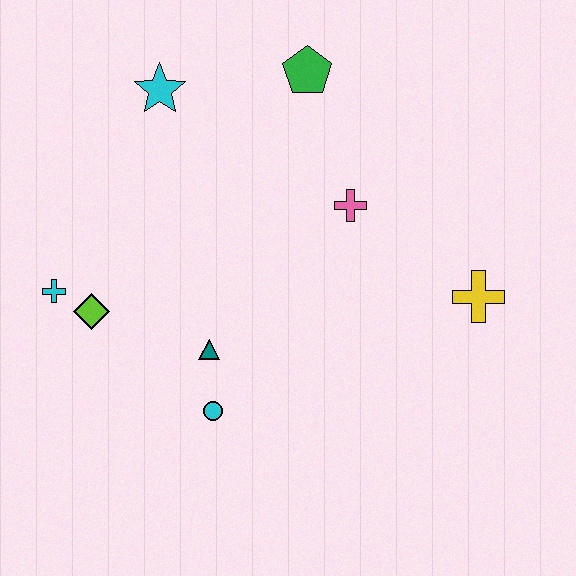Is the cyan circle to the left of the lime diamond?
No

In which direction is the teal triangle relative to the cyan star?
The teal triangle is below the cyan star.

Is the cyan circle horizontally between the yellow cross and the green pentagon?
No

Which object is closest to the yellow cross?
The pink cross is closest to the yellow cross.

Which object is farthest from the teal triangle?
The green pentagon is farthest from the teal triangle.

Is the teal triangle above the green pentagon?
No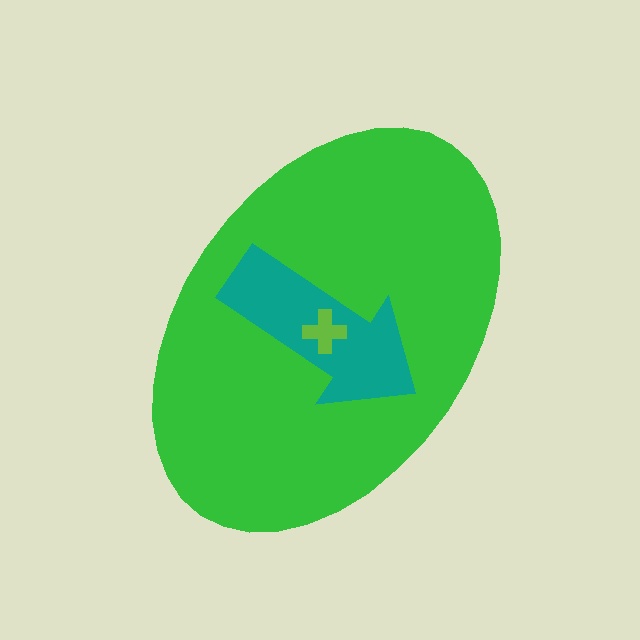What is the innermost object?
The lime cross.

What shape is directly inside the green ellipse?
The teal arrow.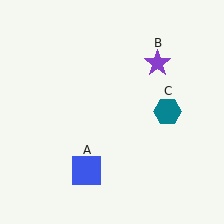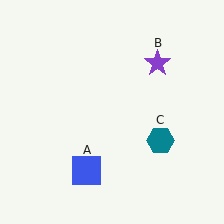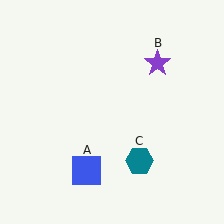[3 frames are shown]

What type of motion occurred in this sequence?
The teal hexagon (object C) rotated clockwise around the center of the scene.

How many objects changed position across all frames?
1 object changed position: teal hexagon (object C).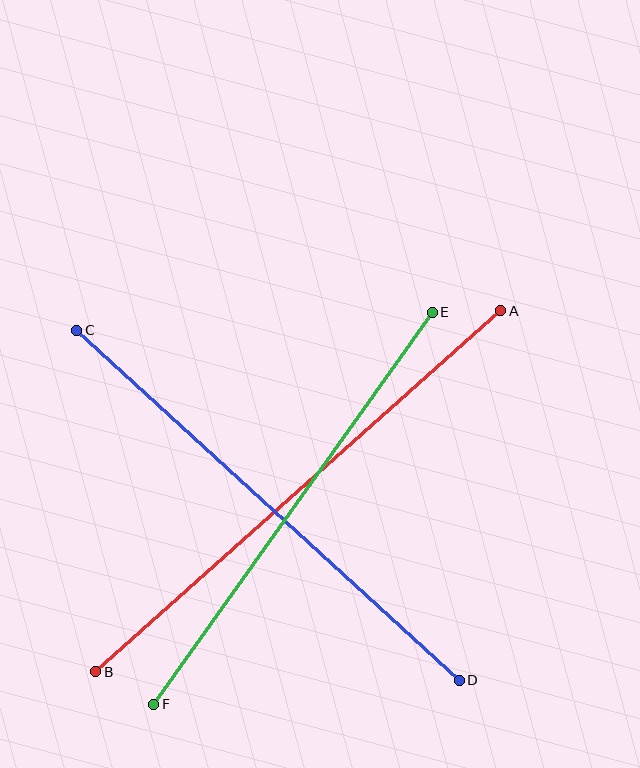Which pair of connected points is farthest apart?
Points A and B are farthest apart.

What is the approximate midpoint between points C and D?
The midpoint is at approximately (268, 505) pixels.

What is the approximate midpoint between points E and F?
The midpoint is at approximately (293, 508) pixels.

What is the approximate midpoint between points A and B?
The midpoint is at approximately (298, 491) pixels.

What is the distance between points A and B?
The distance is approximately 543 pixels.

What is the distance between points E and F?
The distance is approximately 481 pixels.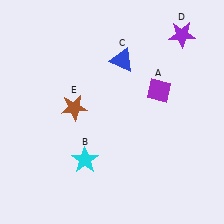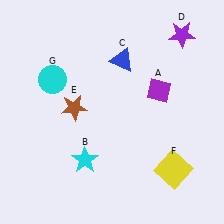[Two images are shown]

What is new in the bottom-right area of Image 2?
A yellow square (F) was added in the bottom-right area of Image 2.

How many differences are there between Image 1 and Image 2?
There are 2 differences between the two images.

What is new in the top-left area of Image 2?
A cyan circle (G) was added in the top-left area of Image 2.